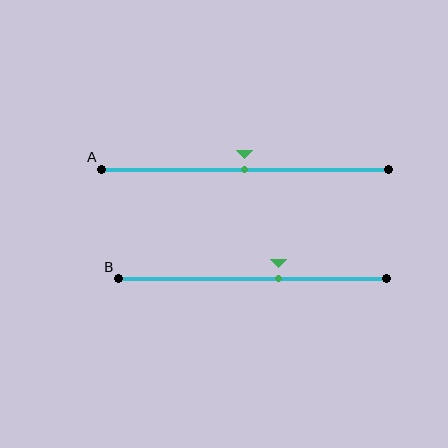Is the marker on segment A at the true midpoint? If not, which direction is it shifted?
Yes, the marker on segment A is at the true midpoint.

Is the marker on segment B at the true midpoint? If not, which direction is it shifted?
No, the marker on segment B is shifted to the right by about 10% of the segment length.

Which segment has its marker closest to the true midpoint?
Segment A has its marker closest to the true midpoint.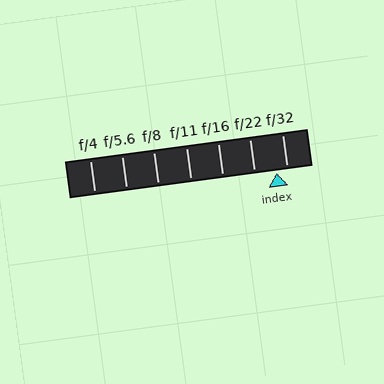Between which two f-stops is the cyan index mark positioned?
The index mark is between f/22 and f/32.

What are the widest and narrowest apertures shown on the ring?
The widest aperture shown is f/4 and the narrowest is f/32.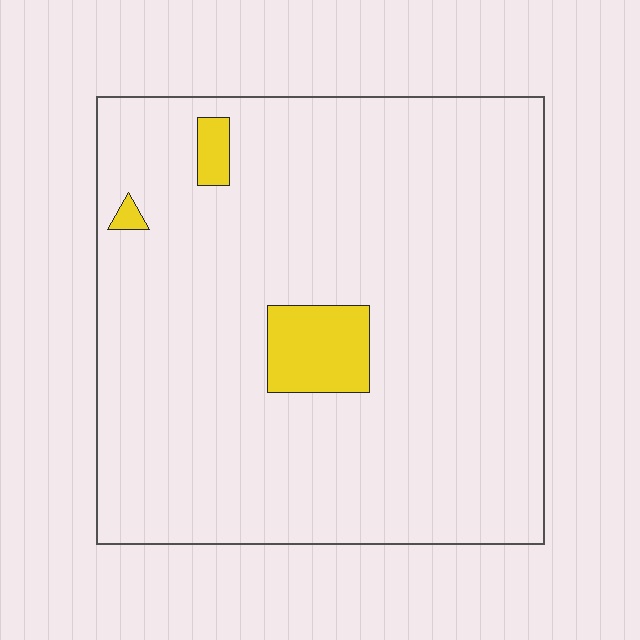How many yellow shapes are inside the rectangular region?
3.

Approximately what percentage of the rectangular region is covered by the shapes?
Approximately 5%.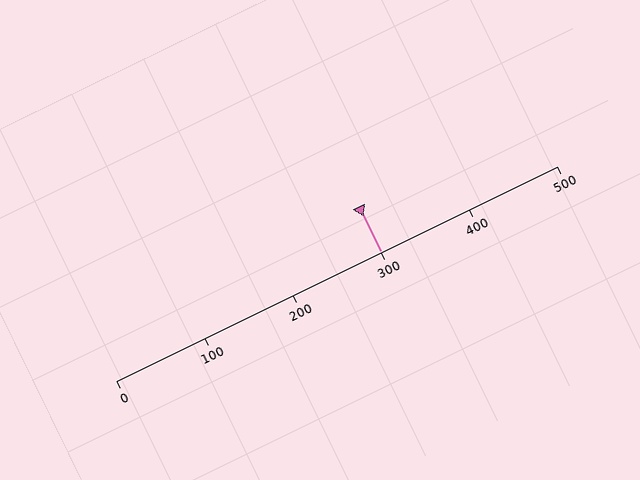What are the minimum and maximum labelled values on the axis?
The axis runs from 0 to 500.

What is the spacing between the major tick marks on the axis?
The major ticks are spaced 100 apart.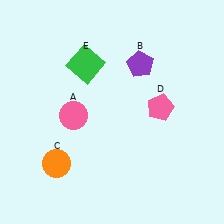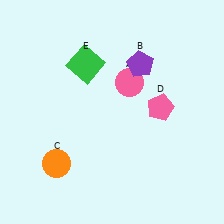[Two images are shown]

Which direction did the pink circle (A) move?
The pink circle (A) moved right.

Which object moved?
The pink circle (A) moved right.